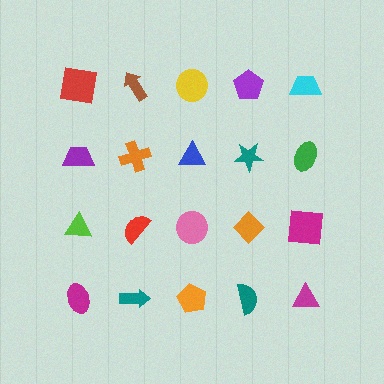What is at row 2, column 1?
A purple trapezoid.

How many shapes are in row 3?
5 shapes.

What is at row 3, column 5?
A magenta square.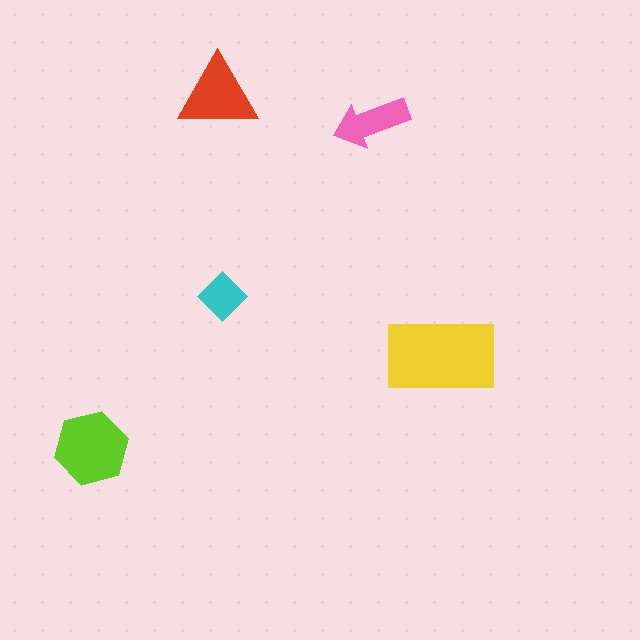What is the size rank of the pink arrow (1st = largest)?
4th.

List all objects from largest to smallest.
The yellow rectangle, the lime hexagon, the red triangle, the pink arrow, the cyan diamond.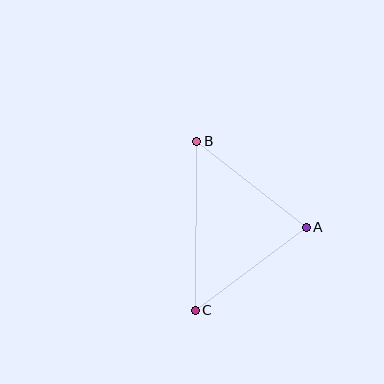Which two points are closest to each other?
Points A and C are closest to each other.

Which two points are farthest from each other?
Points B and C are farthest from each other.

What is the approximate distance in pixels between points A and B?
The distance between A and B is approximately 139 pixels.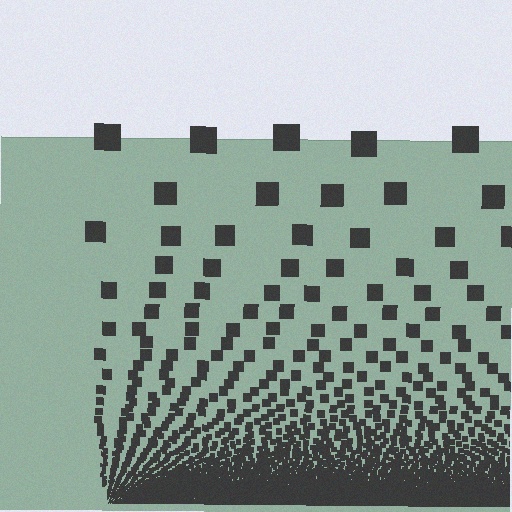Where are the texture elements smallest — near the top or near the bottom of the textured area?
Near the bottom.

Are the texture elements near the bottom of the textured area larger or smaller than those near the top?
Smaller. The gradient is inverted — elements near the bottom are smaller and denser.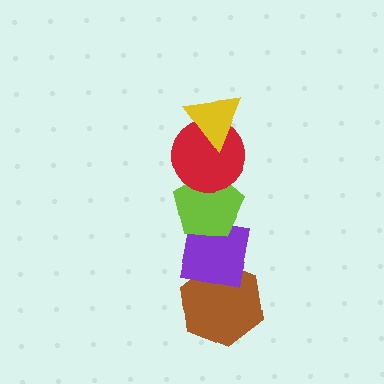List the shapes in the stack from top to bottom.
From top to bottom: the yellow triangle, the red circle, the lime pentagon, the purple square, the brown hexagon.